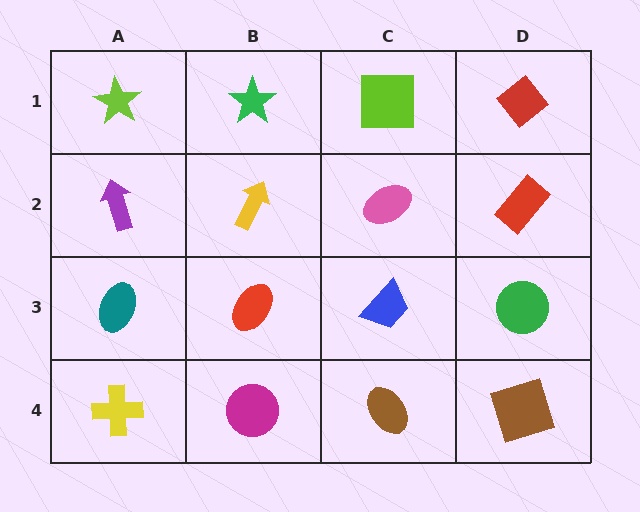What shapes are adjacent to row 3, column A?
A purple arrow (row 2, column A), a yellow cross (row 4, column A), a red ellipse (row 3, column B).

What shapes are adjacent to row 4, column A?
A teal ellipse (row 3, column A), a magenta circle (row 4, column B).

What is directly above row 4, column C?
A blue trapezoid.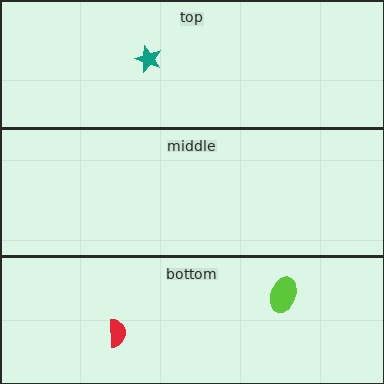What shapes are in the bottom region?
The red semicircle, the lime ellipse.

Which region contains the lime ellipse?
The bottom region.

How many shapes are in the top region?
1.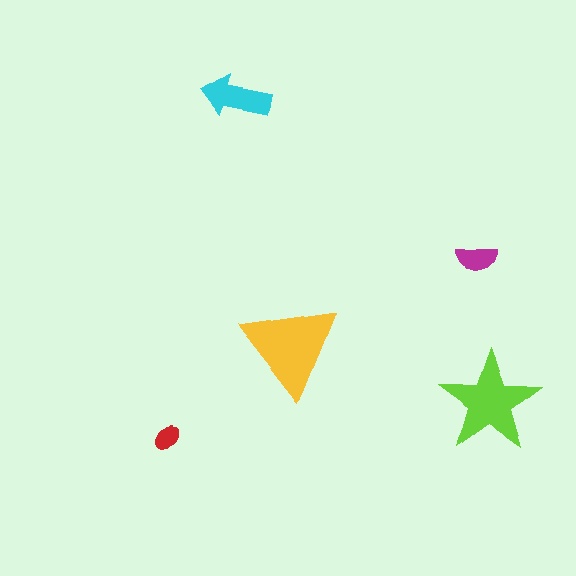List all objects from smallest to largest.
The red ellipse, the magenta semicircle, the cyan arrow, the lime star, the yellow triangle.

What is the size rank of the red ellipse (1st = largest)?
5th.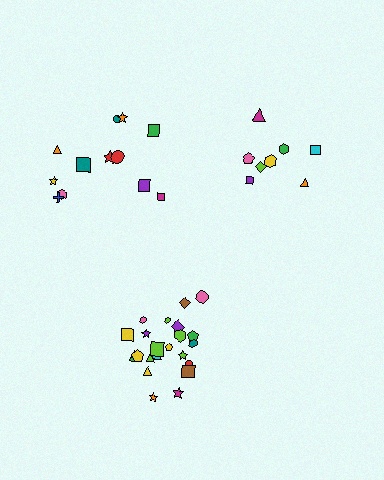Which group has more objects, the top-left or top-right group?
The top-left group.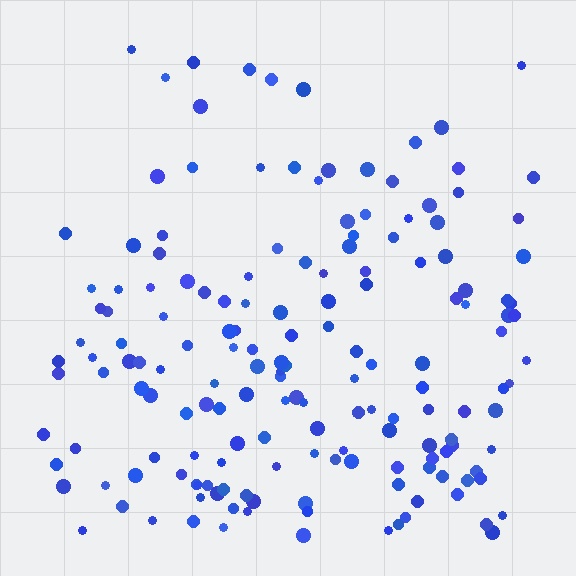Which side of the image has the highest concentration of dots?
The bottom.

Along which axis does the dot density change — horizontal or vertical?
Vertical.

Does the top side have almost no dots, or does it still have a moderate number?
Still a moderate number, just noticeably fewer than the bottom.